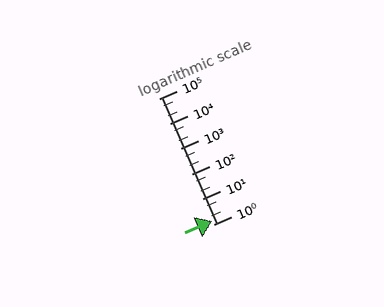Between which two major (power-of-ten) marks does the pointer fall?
The pointer is between 1 and 10.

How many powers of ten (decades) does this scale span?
The scale spans 5 decades, from 1 to 100000.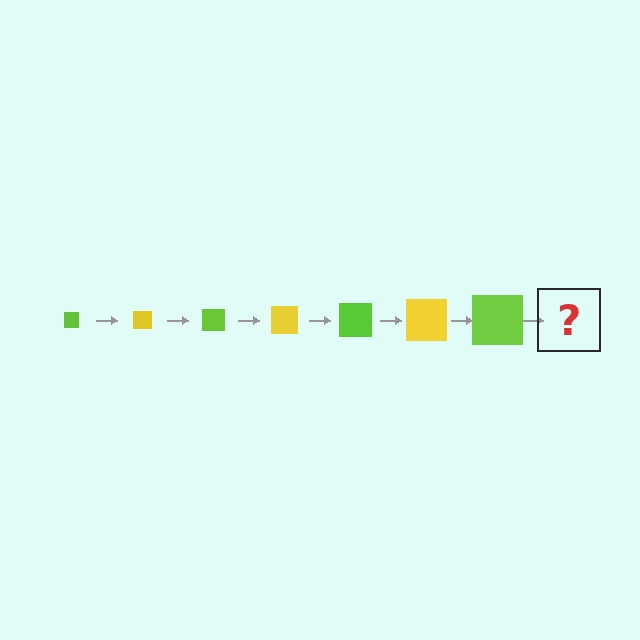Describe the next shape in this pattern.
It should be a yellow square, larger than the previous one.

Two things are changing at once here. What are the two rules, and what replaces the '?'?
The two rules are that the square grows larger each step and the color cycles through lime and yellow. The '?' should be a yellow square, larger than the previous one.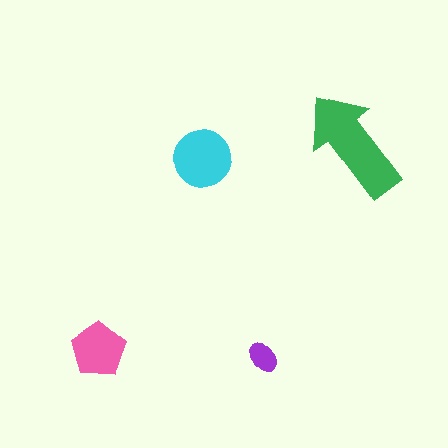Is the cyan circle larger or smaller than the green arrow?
Smaller.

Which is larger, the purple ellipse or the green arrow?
The green arrow.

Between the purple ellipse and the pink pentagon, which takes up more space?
The pink pentagon.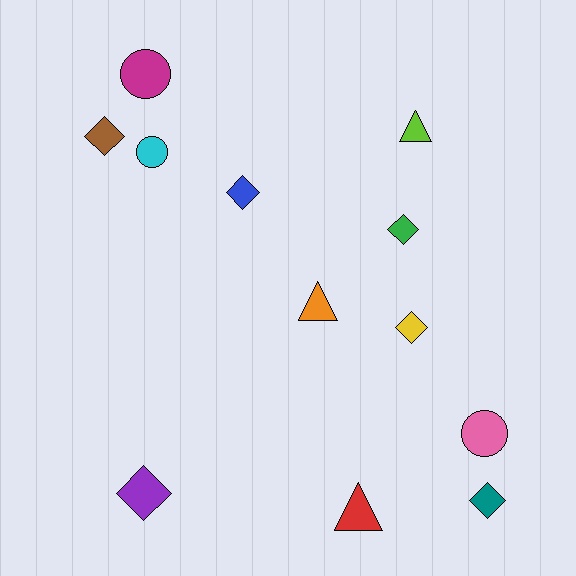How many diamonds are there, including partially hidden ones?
There are 6 diamonds.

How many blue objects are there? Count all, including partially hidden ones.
There is 1 blue object.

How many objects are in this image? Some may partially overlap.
There are 12 objects.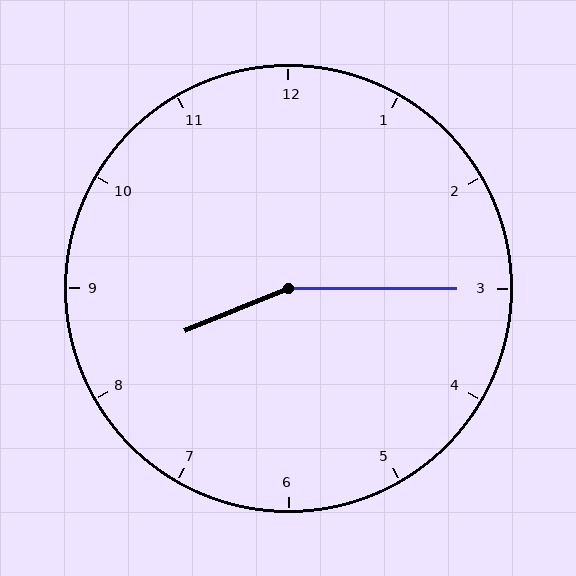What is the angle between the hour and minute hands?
Approximately 158 degrees.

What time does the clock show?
8:15.